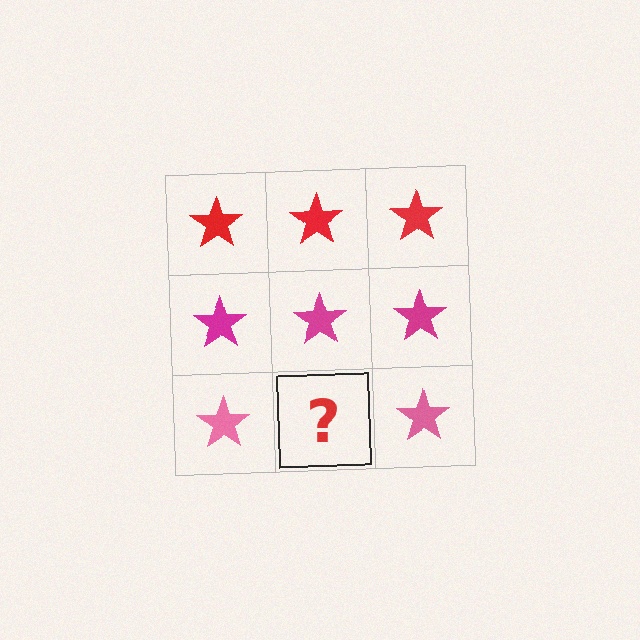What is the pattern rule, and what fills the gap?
The rule is that each row has a consistent color. The gap should be filled with a pink star.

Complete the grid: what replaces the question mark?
The question mark should be replaced with a pink star.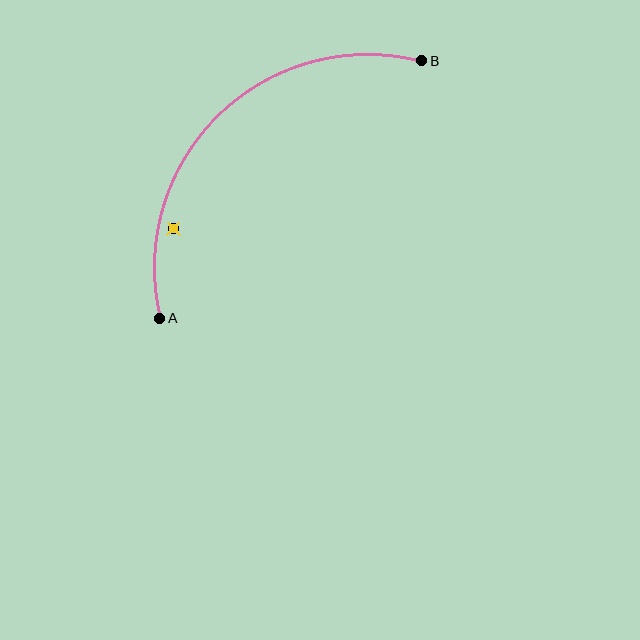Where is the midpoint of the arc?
The arc midpoint is the point on the curve farthest from the straight line joining A and B. It sits above and to the left of that line.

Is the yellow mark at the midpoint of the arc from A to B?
No — the yellow mark does not lie on the arc at all. It sits slightly inside the curve.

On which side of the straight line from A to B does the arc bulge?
The arc bulges above and to the left of the straight line connecting A and B.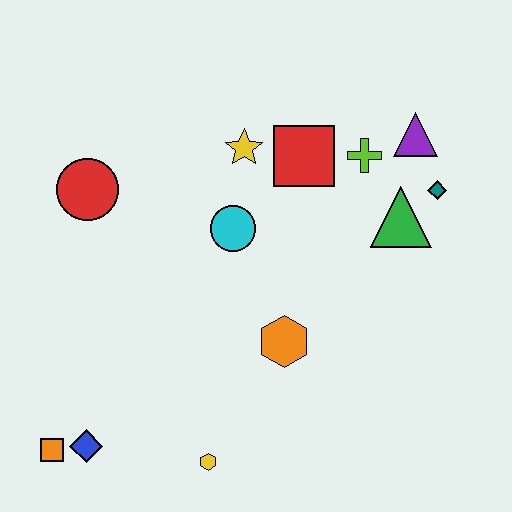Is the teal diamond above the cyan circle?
Yes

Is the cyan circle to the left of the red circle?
No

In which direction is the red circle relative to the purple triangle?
The red circle is to the left of the purple triangle.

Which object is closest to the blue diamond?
The orange square is closest to the blue diamond.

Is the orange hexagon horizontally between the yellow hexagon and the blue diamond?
No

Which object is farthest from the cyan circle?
The orange square is farthest from the cyan circle.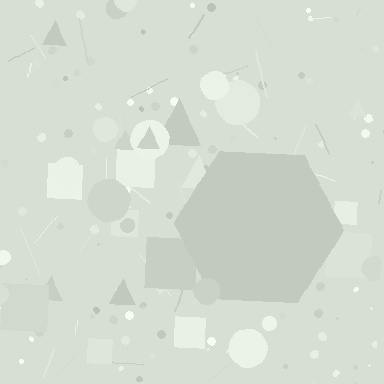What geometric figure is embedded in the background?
A hexagon is embedded in the background.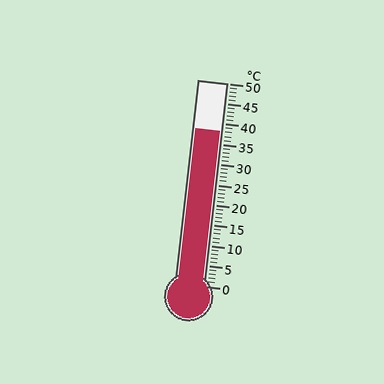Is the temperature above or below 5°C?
The temperature is above 5°C.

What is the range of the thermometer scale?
The thermometer scale ranges from 0°C to 50°C.